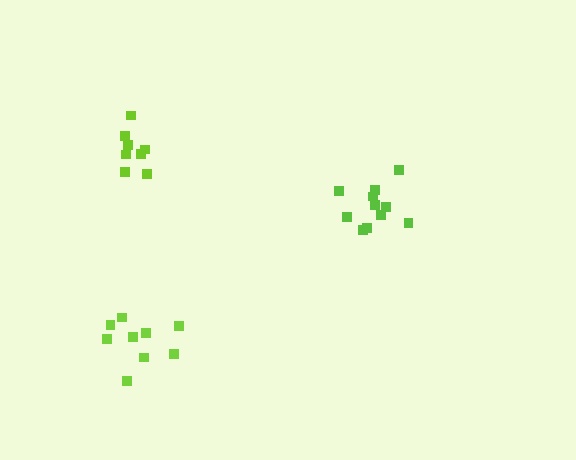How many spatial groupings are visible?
There are 3 spatial groupings.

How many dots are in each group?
Group 1: 9 dots, Group 2: 8 dots, Group 3: 11 dots (28 total).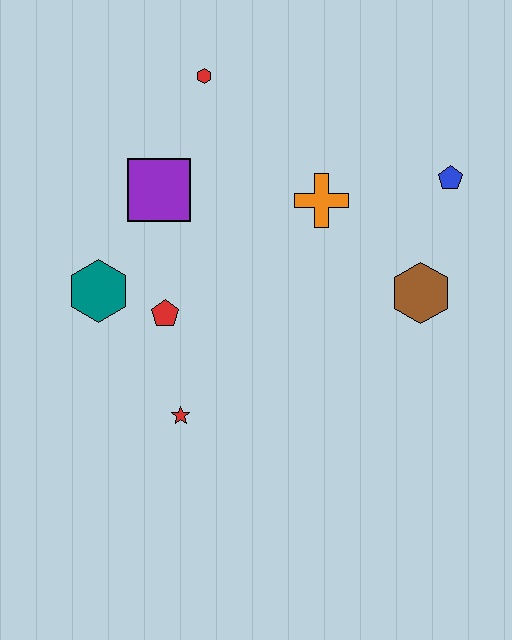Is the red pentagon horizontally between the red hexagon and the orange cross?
No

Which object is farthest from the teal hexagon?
The blue pentagon is farthest from the teal hexagon.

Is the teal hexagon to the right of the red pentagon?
No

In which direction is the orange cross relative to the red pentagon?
The orange cross is to the right of the red pentagon.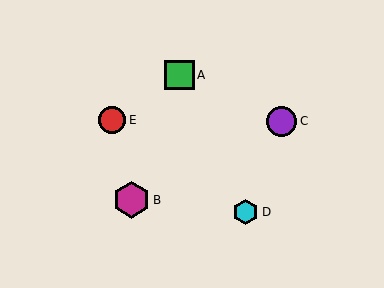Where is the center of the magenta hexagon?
The center of the magenta hexagon is at (132, 200).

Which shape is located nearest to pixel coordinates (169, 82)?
The green square (labeled A) at (179, 75) is nearest to that location.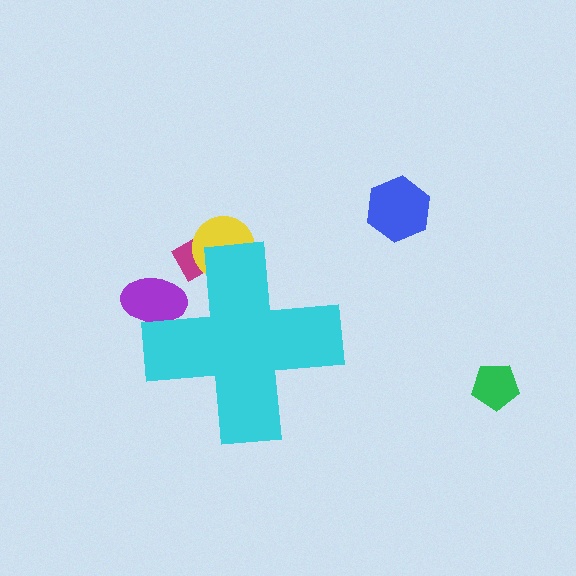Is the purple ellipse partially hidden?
Yes, the purple ellipse is partially hidden behind the cyan cross.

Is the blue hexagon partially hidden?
No, the blue hexagon is fully visible.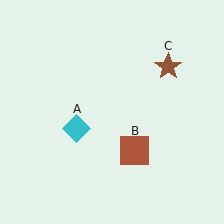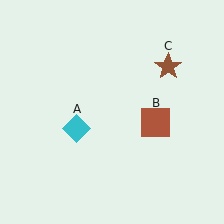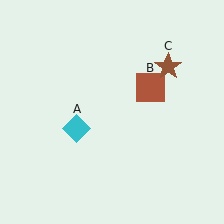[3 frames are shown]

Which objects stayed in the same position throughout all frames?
Cyan diamond (object A) and brown star (object C) remained stationary.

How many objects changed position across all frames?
1 object changed position: brown square (object B).